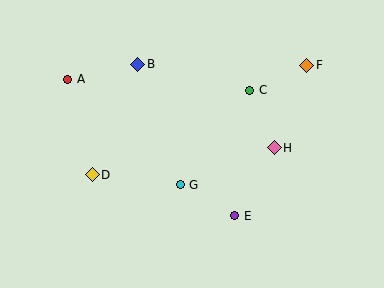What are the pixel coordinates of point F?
Point F is at (307, 65).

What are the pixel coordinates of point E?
Point E is at (235, 216).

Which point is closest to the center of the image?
Point G at (180, 185) is closest to the center.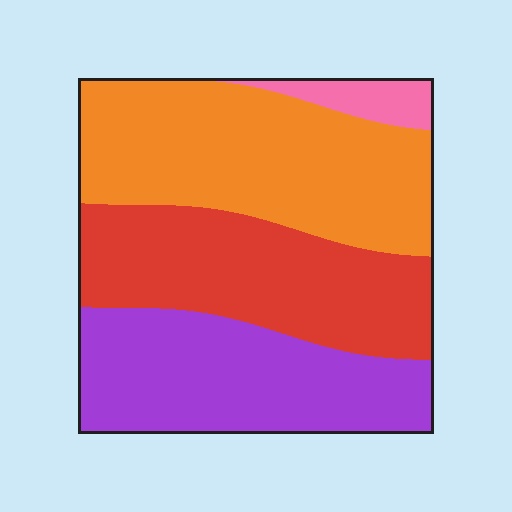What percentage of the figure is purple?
Purple takes up between a sixth and a third of the figure.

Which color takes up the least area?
Pink, at roughly 5%.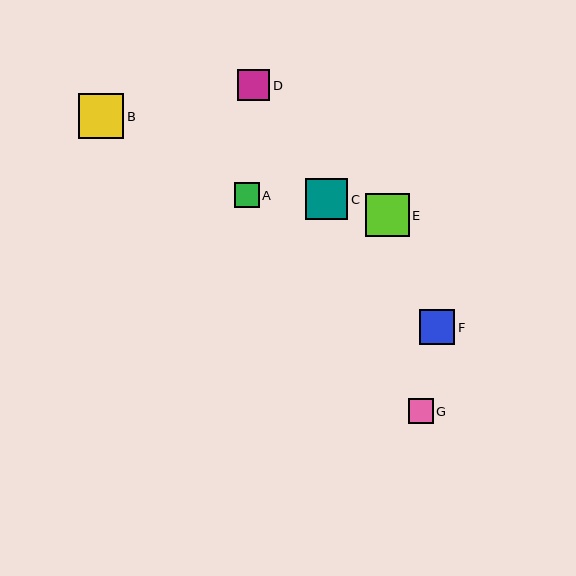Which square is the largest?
Square B is the largest with a size of approximately 45 pixels.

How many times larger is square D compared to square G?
Square D is approximately 1.3 times the size of square G.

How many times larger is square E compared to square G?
Square E is approximately 1.7 times the size of square G.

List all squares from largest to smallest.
From largest to smallest: B, E, C, F, D, A, G.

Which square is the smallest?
Square G is the smallest with a size of approximately 25 pixels.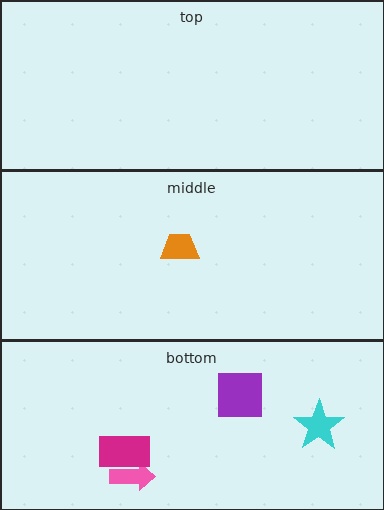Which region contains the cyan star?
The bottom region.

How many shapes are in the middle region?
1.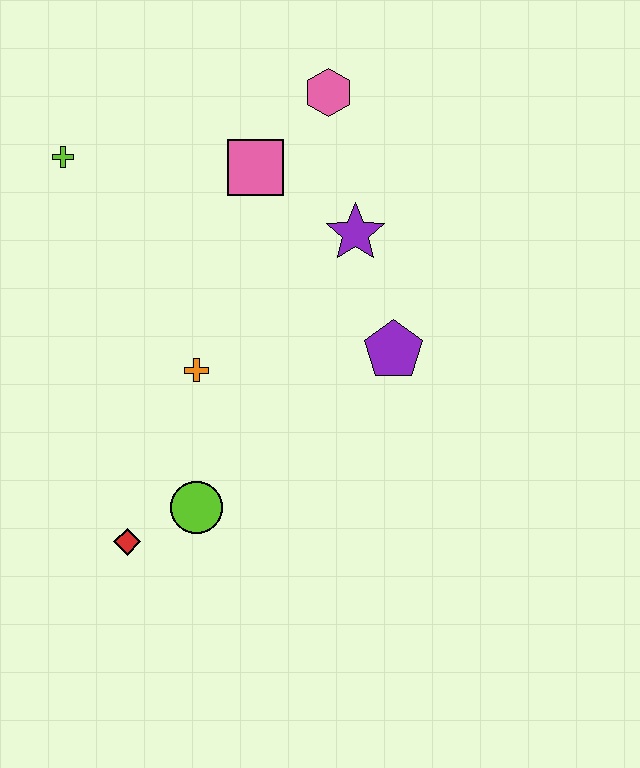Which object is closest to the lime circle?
The red diamond is closest to the lime circle.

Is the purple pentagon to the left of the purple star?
No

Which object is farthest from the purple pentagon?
The lime cross is farthest from the purple pentagon.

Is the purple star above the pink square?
No